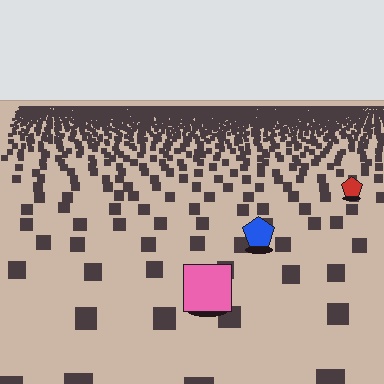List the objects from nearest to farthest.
From nearest to farthest: the pink square, the blue pentagon, the red pentagon.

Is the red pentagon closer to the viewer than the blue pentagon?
No. The blue pentagon is closer — you can tell from the texture gradient: the ground texture is coarser near it.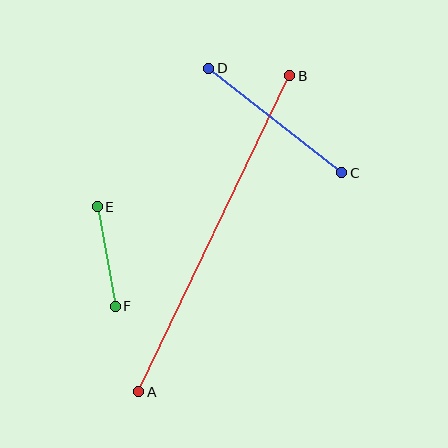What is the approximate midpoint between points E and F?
The midpoint is at approximately (106, 256) pixels.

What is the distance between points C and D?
The distance is approximately 169 pixels.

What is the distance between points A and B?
The distance is approximately 350 pixels.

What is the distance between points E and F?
The distance is approximately 101 pixels.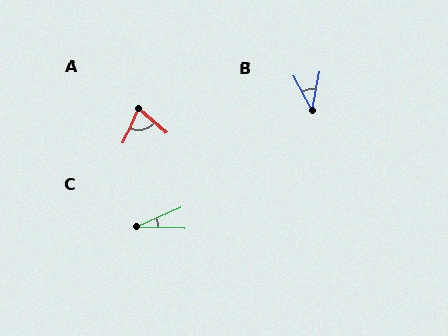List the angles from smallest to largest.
C (25°), B (39°), A (73°).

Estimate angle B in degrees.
Approximately 39 degrees.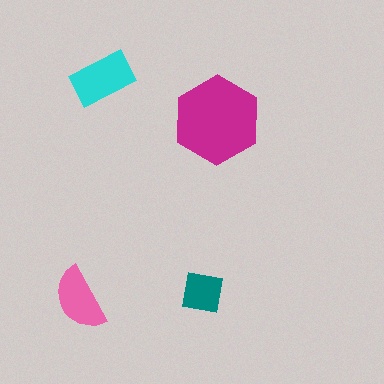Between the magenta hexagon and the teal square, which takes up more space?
The magenta hexagon.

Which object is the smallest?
The teal square.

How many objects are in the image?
There are 4 objects in the image.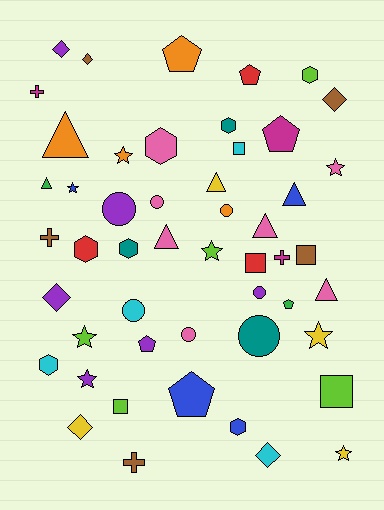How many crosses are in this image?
There are 4 crosses.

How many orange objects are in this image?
There are 4 orange objects.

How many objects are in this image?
There are 50 objects.